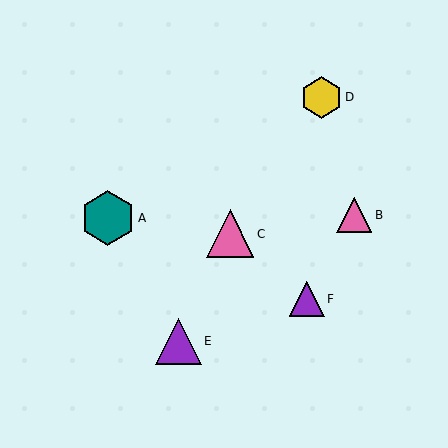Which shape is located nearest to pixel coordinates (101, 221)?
The teal hexagon (labeled A) at (108, 218) is nearest to that location.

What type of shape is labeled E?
Shape E is a purple triangle.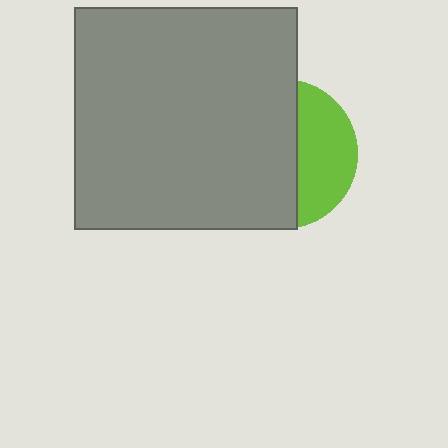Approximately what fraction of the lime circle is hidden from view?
Roughly 62% of the lime circle is hidden behind the gray square.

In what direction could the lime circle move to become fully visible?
The lime circle could move right. That would shift it out from behind the gray square entirely.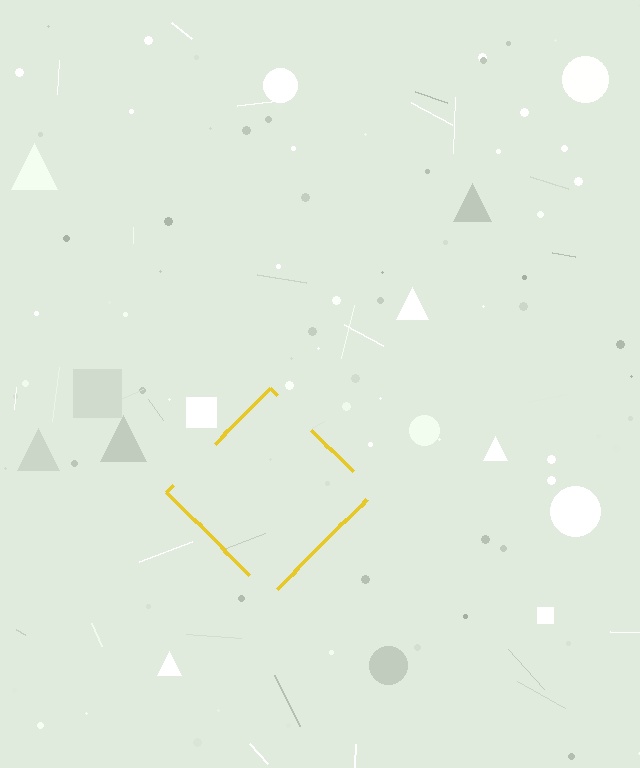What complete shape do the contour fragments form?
The contour fragments form a diamond.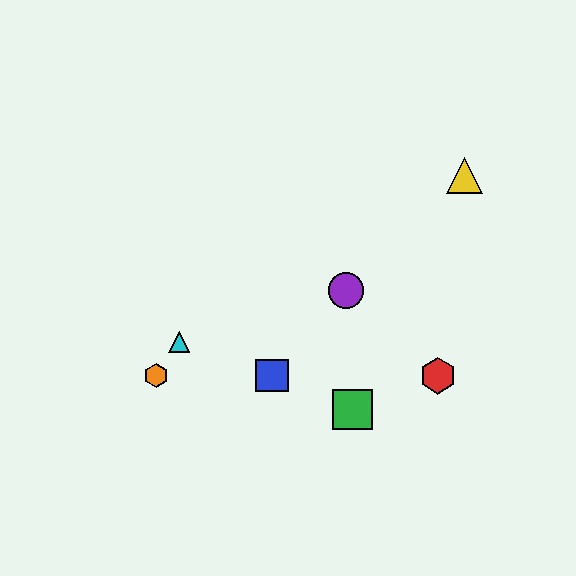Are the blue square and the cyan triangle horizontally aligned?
No, the blue square is at y≈376 and the cyan triangle is at y≈342.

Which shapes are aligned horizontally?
The red hexagon, the blue square, the orange hexagon are aligned horizontally.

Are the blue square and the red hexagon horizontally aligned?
Yes, both are at y≈376.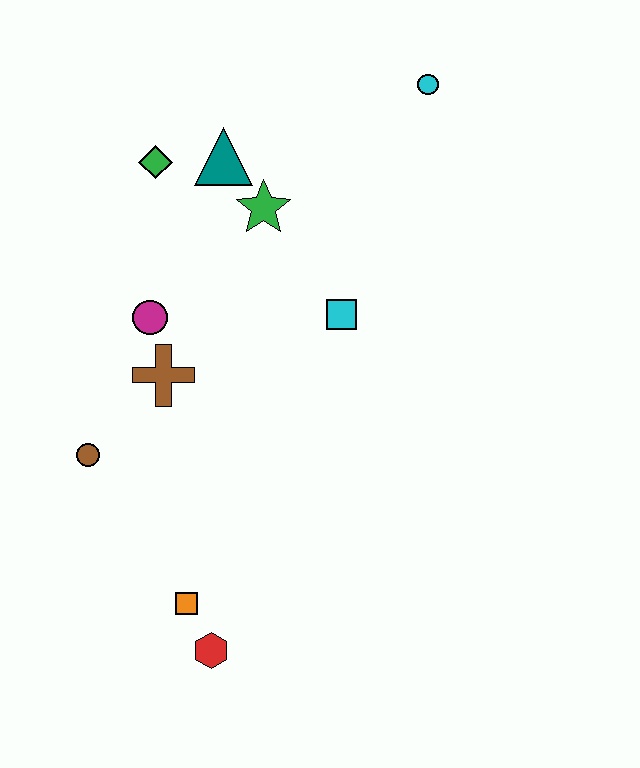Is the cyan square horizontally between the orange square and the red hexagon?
No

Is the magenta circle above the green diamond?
No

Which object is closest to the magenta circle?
The brown cross is closest to the magenta circle.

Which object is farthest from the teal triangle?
The red hexagon is farthest from the teal triangle.